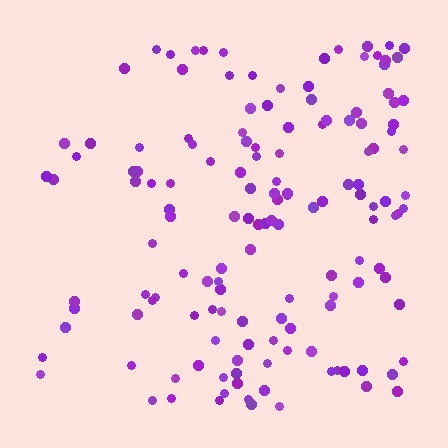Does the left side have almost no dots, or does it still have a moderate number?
Still a moderate number, just noticeably fewer than the right.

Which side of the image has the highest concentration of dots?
The right.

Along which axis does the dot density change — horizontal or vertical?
Horizontal.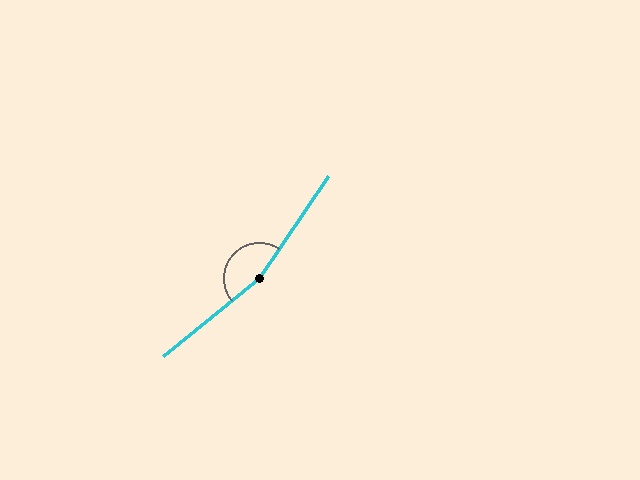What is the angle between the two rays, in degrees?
Approximately 163 degrees.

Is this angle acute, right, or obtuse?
It is obtuse.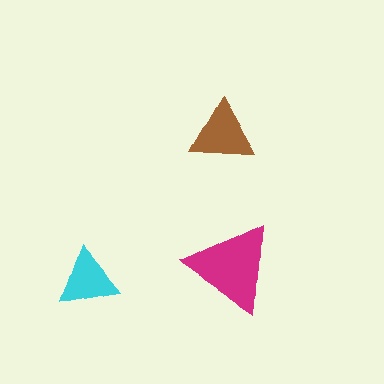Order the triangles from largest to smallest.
the magenta one, the brown one, the cyan one.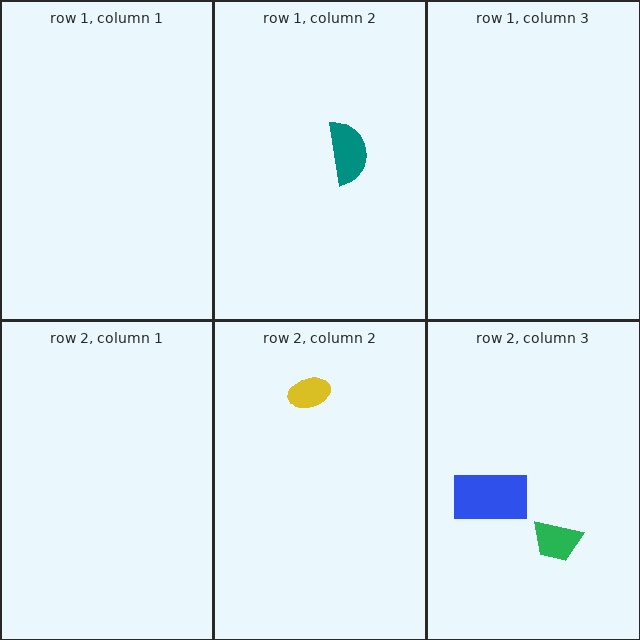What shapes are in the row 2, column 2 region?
The yellow ellipse.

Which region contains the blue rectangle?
The row 2, column 3 region.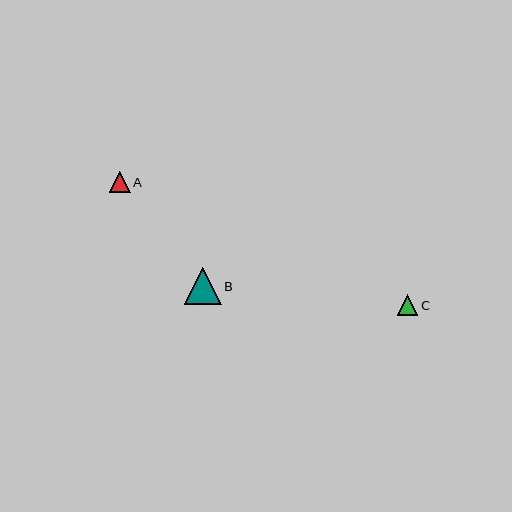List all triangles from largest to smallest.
From largest to smallest: B, A, C.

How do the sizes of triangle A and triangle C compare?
Triangle A and triangle C are approximately the same size.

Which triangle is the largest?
Triangle B is the largest with a size of approximately 37 pixels.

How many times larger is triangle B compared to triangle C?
Triangle B is approximately 1.8 times the size of triangle C.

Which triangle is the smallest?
Triangle C is the smallest with a size of approximately 20 pixels.